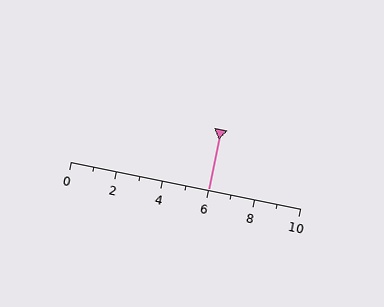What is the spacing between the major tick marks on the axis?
The major ticks are spaced 2 apart.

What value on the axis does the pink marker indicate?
The marker indicates approximately 6.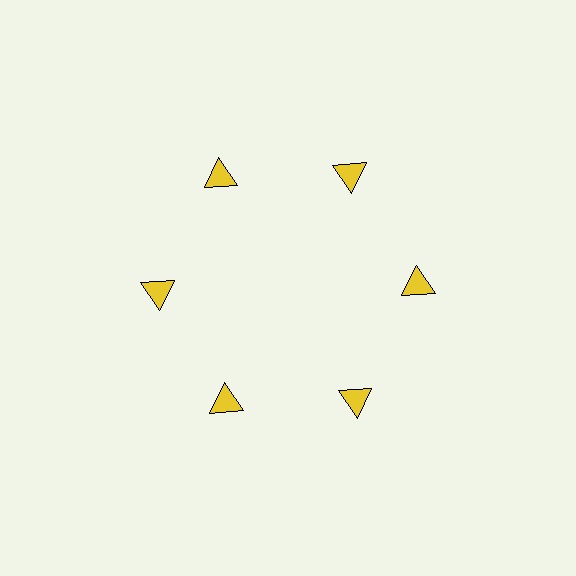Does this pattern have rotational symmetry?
Yes, this pattern has 6-fold rotational symmetry. It looks the same after rotating 60 degrees around the center.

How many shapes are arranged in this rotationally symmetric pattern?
There are 6 shapes, arranged in 6 groups of 1.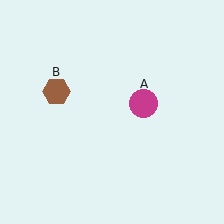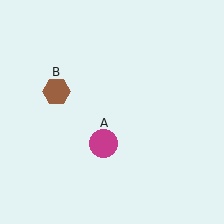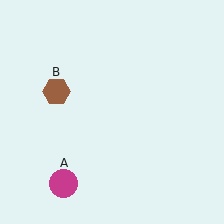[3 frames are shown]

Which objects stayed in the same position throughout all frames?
Brown hexagon (object B) remained stationary.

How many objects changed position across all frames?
1 object changed position: magenta circle (object A).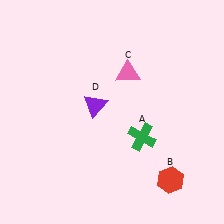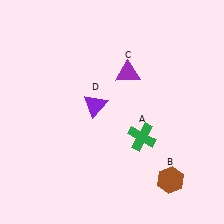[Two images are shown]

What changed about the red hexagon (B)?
In Image 1, B is red. In Image 2, it changed to brown.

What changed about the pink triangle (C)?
In Image 1, C is pink. In Image 2, it changed to purple.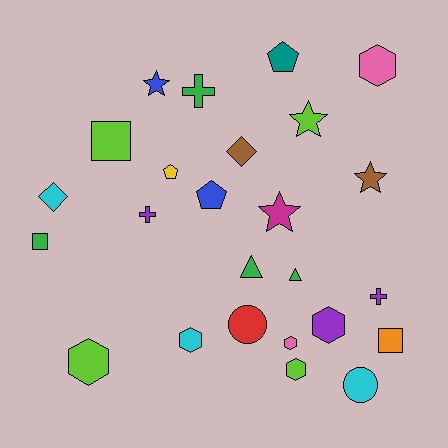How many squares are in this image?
There are 3 squares.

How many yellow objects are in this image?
There is 1 yellow object.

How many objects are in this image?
There are 25 objects.